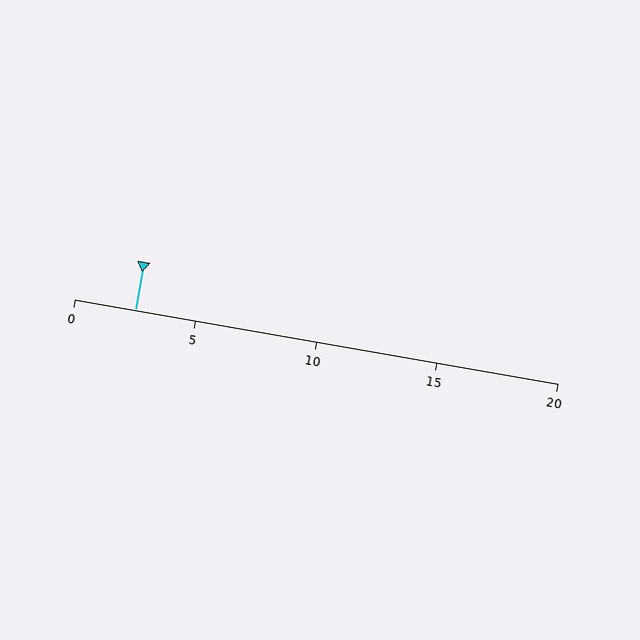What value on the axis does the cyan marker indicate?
The marker indicates approximately 2.5.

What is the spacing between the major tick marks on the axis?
The major ticks are spaced 5 apart.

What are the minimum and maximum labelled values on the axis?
The axis runs from 0 to 20.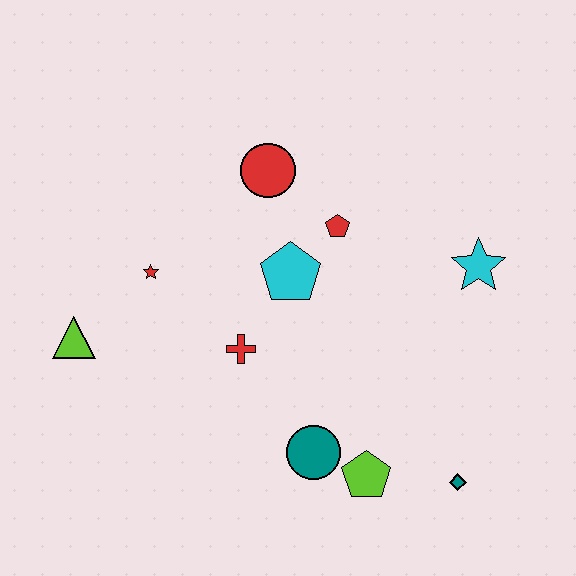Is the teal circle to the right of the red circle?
Yes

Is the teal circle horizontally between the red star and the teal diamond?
Yes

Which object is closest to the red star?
The lime triangle is closest to the red star.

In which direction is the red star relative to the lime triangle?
The red star is to the right of the lime triangle.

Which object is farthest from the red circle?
The teal diamond is farthest from the red circle.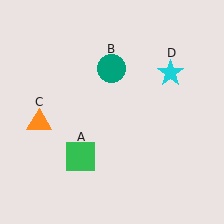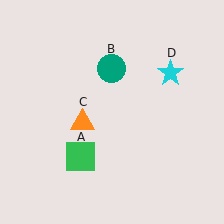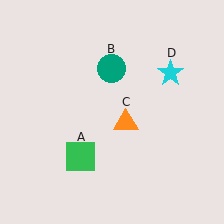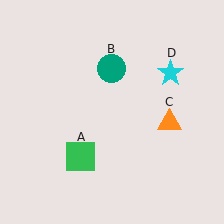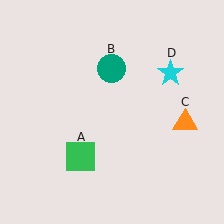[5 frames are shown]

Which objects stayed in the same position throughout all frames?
Green square (object A) and teal circle (object B) and cyan star (object D) remained stationary.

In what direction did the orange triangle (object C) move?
The orange triangle (object C) moved right.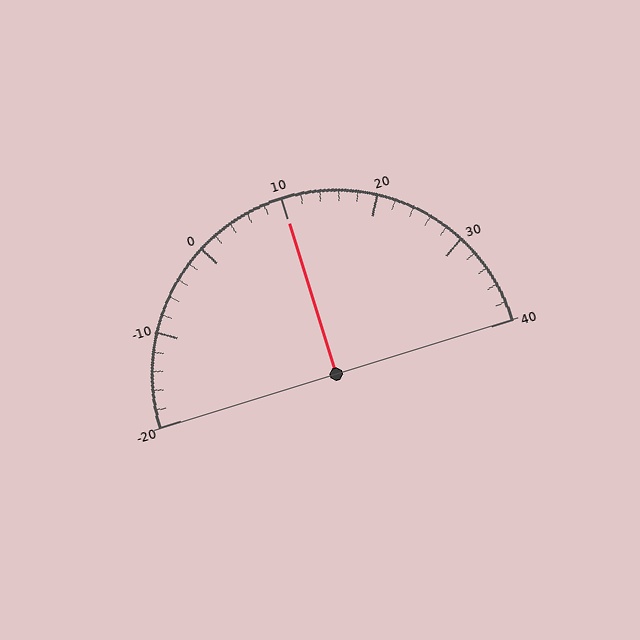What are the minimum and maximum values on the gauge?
The gauge ranges from -20 to 40.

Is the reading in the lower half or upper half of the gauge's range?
The reading is in the upper half of the range (-20 to 40).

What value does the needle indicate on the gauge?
The needle indicates approximately 10.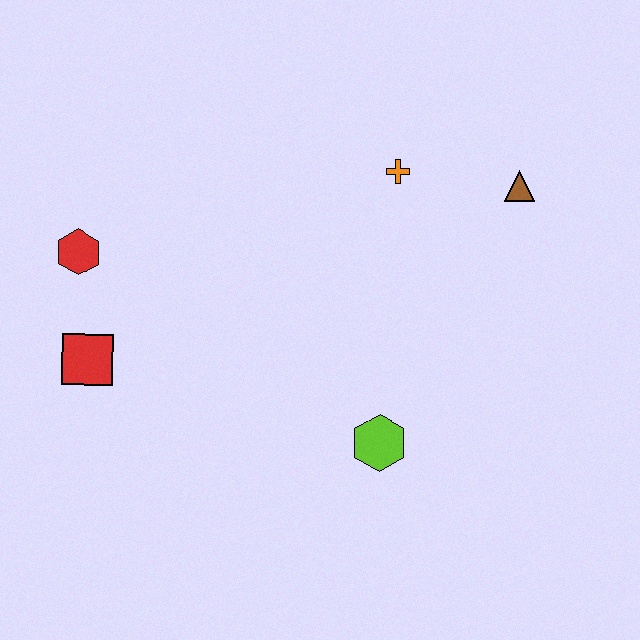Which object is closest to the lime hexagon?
The orange cross is closest to the lime hexagon.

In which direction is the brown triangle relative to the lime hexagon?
The brown triangle is above the lime hexagon.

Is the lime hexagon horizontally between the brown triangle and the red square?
Yes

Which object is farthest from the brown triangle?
The red square is farthest from the brown triangle.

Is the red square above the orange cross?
No